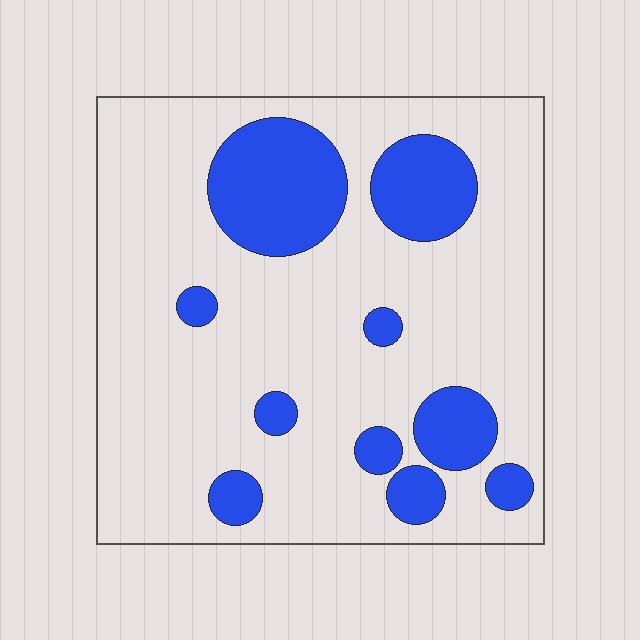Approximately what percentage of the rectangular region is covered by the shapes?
Approximately 20%.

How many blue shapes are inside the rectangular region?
10.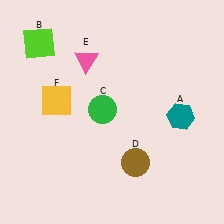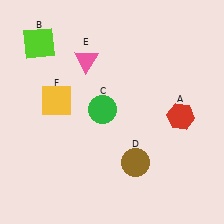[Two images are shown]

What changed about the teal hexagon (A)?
In Image 1, A is teal. In Image 2, it changed to red.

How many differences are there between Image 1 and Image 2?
There is 1 difference between the two images.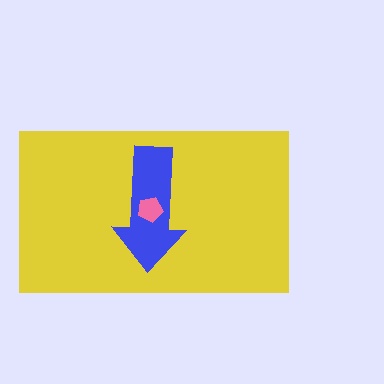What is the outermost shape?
The yellow rectangle.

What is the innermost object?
The pink pentagon.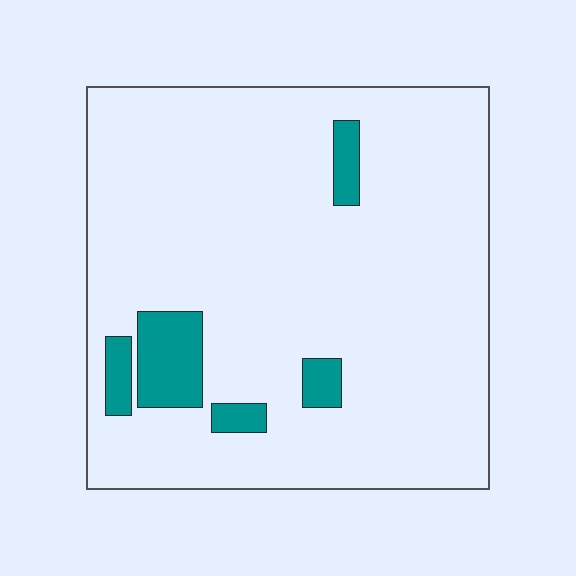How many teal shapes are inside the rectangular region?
5.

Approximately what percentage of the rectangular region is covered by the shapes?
Approximately 10%.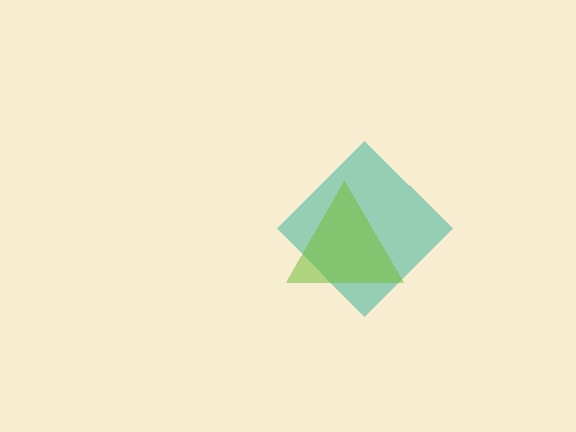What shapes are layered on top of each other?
The layered shapes are: a teal diamond, a lime triangle.